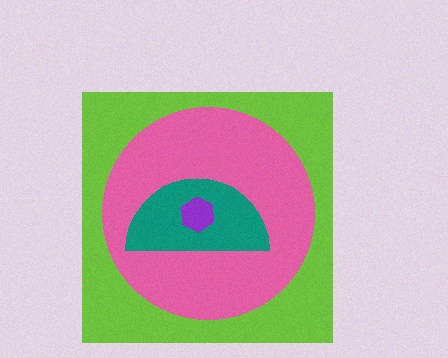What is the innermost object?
The purple hexagon.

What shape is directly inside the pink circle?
The teal semicircle.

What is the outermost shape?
The lime square.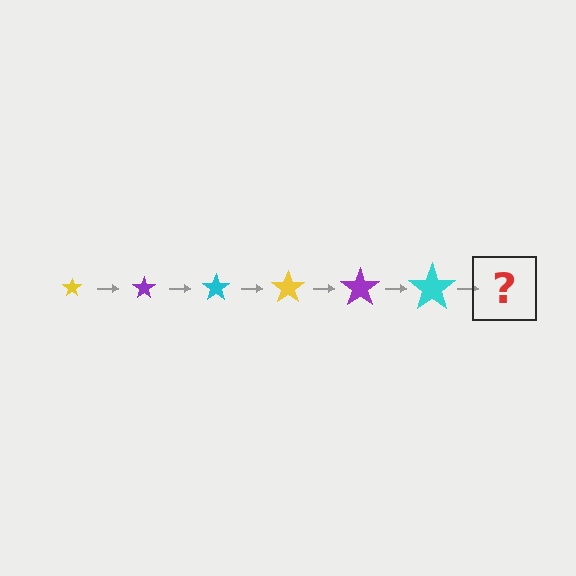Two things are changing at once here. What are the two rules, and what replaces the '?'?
The two rules are that the star grows larger each step and the color cycles through yellow, purple, and cyan. The '?' should be a yellow star, larger than the previous one.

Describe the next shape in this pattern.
It should be a yellow star, larger than the previous one.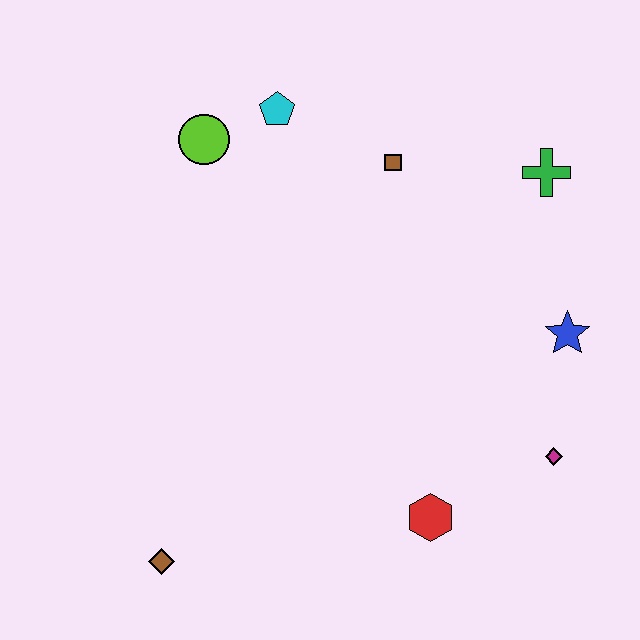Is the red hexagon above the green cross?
No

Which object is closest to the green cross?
The brown square is closest to the green cross.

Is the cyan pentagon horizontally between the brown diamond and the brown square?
Yes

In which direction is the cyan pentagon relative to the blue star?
The cyan pentagon is to the left of the blue star.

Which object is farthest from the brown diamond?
The green cross is farthest from the brown diamond.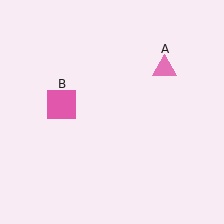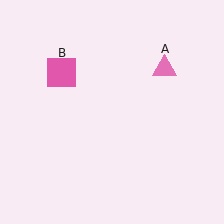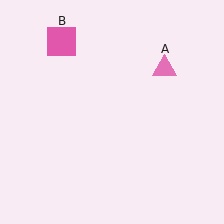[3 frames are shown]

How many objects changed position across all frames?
1 object changed position: pink square (object B).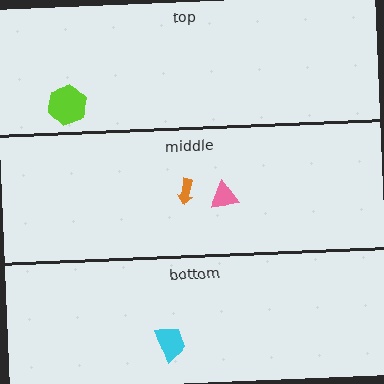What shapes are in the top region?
The lime hexagon.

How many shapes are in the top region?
1.